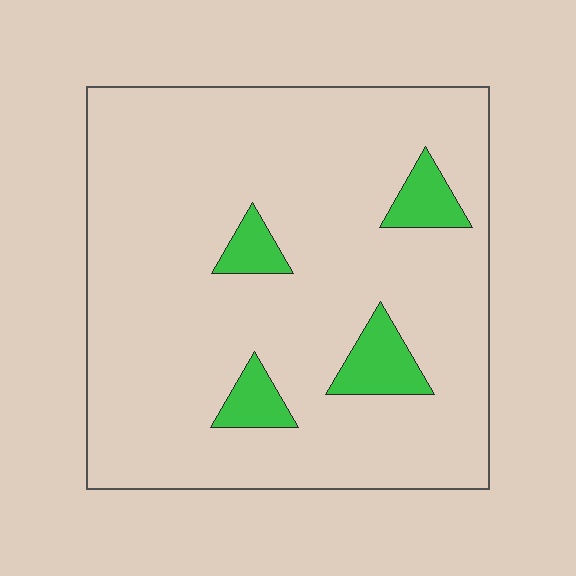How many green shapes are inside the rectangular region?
4.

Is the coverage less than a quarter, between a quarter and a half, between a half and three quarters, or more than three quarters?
Less than a quarter.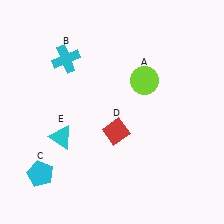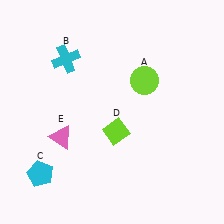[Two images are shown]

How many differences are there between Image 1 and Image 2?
There are 2 differences between the two images.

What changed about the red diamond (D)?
In Image 1, D is red. In Image 2, it changed to lime.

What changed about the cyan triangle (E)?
In Image 1, E is cyan. In Image 2, it changed to pink.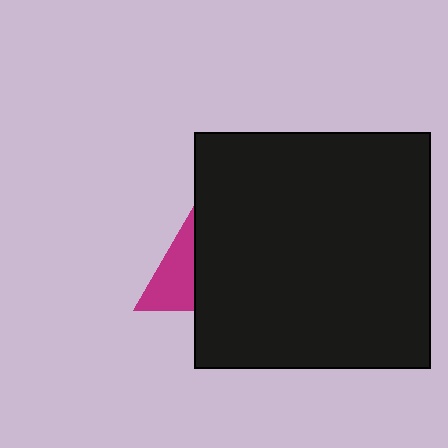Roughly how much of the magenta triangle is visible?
A small part of it is visible (roughly 38%).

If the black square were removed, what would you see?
You would see the complete magenta triangle.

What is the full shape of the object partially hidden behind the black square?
The partially hidden object is a magenta triangle.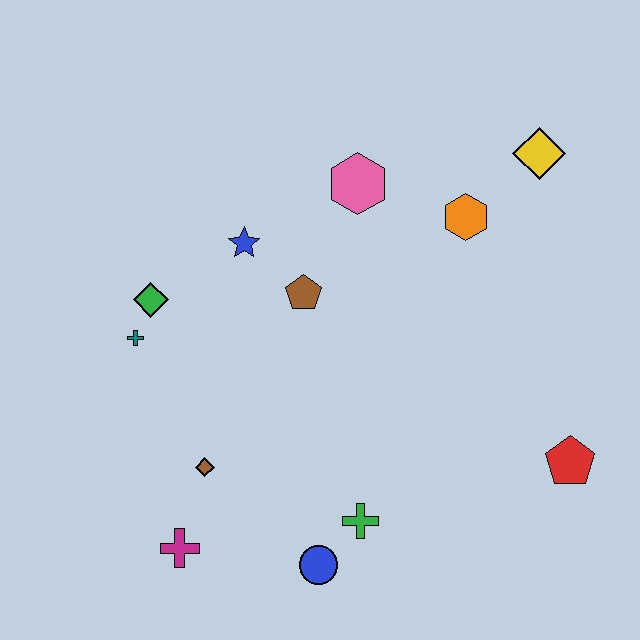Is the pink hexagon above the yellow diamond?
No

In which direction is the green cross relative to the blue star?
The green cross is below the blue star.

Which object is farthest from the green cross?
The yellow diamond is farthest from the green cross.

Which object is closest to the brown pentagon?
The blue star is closest to the brown pentagon.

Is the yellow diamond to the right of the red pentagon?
No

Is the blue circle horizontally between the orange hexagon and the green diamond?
Yes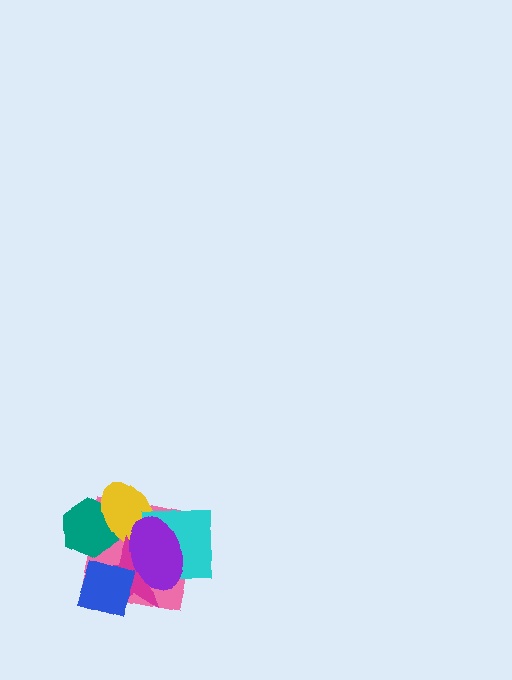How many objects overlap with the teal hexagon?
3 objects overlap with the teal hexagon.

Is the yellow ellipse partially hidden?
Yes, it is partially covered by another shape.